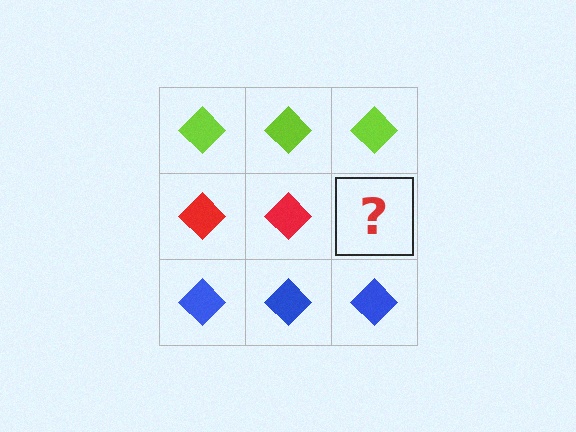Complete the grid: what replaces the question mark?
The question mark should be replaced with a red diamond.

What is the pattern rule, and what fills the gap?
The rule is that each row has a consistent color. The gap should be filled with a red diamond.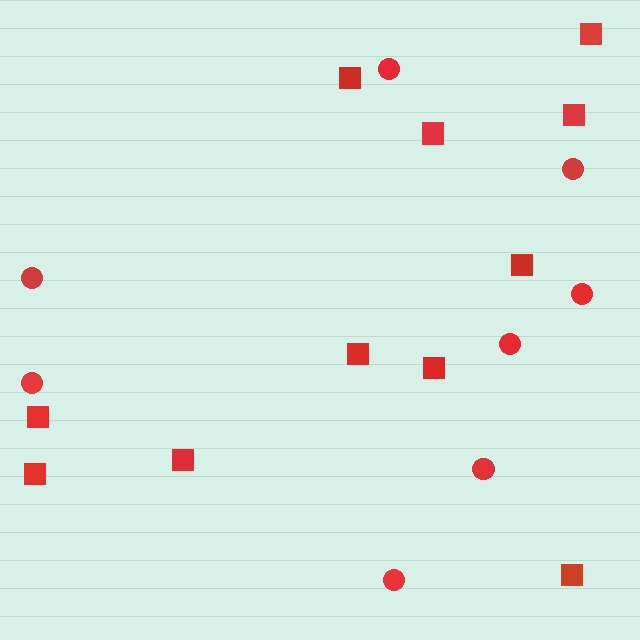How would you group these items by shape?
There are 2 groups: one group of circles (8) and one group of squares (11).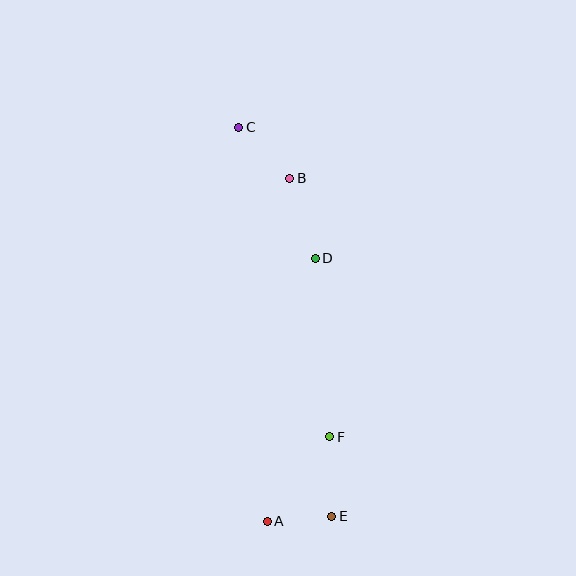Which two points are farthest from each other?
Points C and E are farthest from each other.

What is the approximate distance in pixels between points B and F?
The distance between B and F is approximately 262 pixels.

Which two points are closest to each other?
Points A and E are closest to each other.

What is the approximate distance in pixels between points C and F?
The distance between C and F is approximately 323 pixels.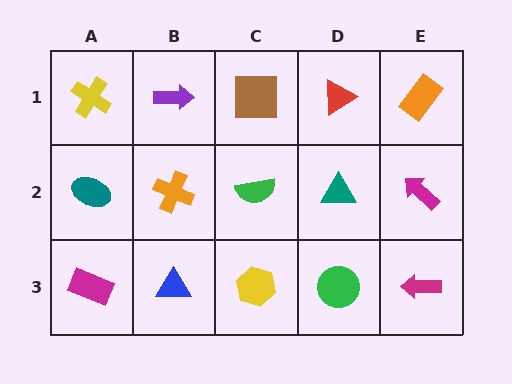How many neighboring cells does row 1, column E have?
2.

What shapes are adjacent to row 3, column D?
A teal triangle (row 2, column D), a yellow hexagon (row 3, column C), a magenta arrow (row 3, column E).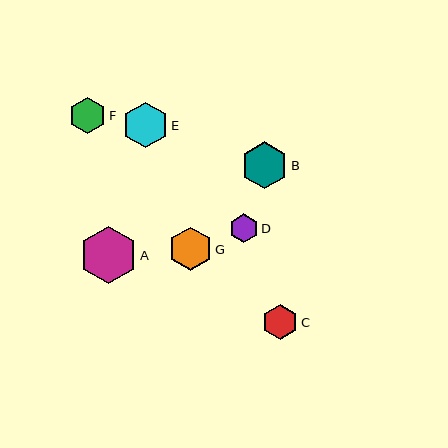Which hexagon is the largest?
Hexagon A is the largest with a size of approximately 57 pixels.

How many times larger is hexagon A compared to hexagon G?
Hexagon A is approximately 1.3 times the size of hexagon G.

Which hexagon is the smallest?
Hexagon D is the smallest with a size of approximately 29 pixels.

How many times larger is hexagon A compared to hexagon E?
Hexagon A is approximately 1.2 times the size of hexagon E.